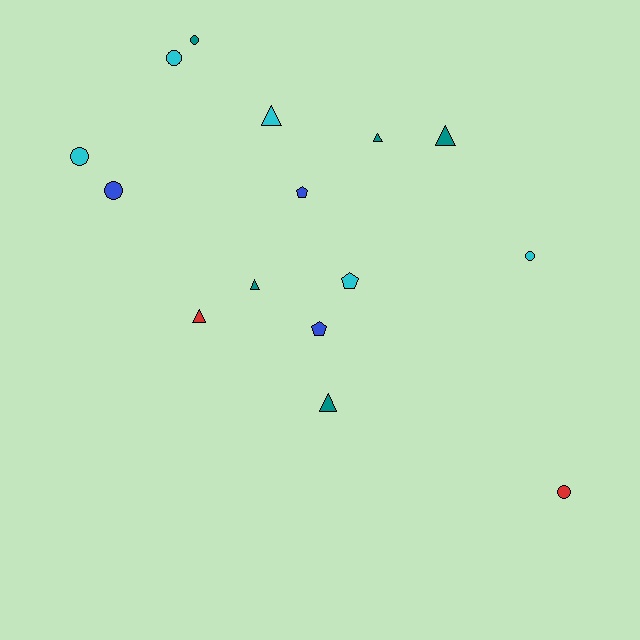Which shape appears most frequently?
Triangle, with 6 objects.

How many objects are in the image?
There are 15 objects.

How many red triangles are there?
There is 1 red triangle.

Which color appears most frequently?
Cyan, with 5 objects.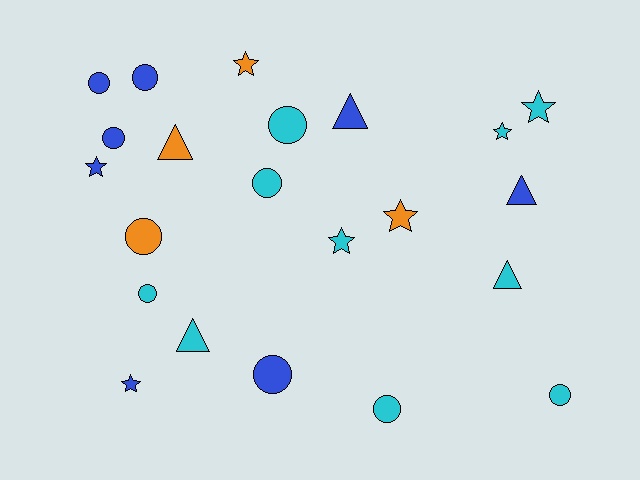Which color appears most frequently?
Cyan, with 10 objects.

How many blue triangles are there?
There are 2 blue triangles.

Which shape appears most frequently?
Circle, with 10 objects.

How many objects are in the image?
There are 22 objects.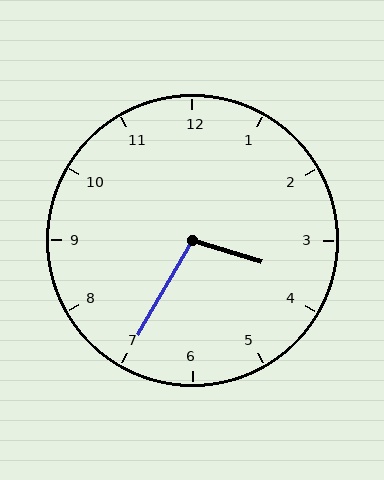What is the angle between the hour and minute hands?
Approximately 102 degrees.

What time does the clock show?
3:35.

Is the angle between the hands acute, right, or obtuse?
It is obtuse.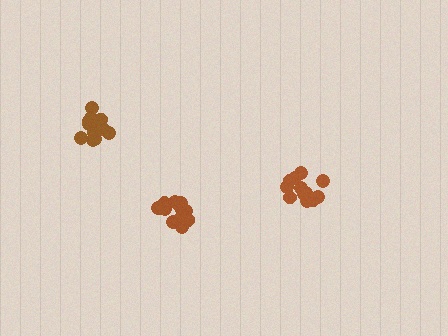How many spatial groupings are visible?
There are 3 spatial groupings.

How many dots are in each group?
Group 1: 12 dots, Group 2: 15 dots, Group 3: 12 dots (39 total).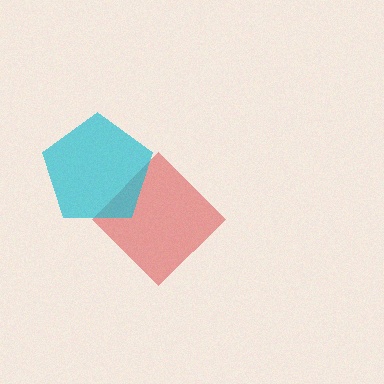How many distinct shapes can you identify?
There are 2 distinct shapes: a red diamond, a cyan pentagon.